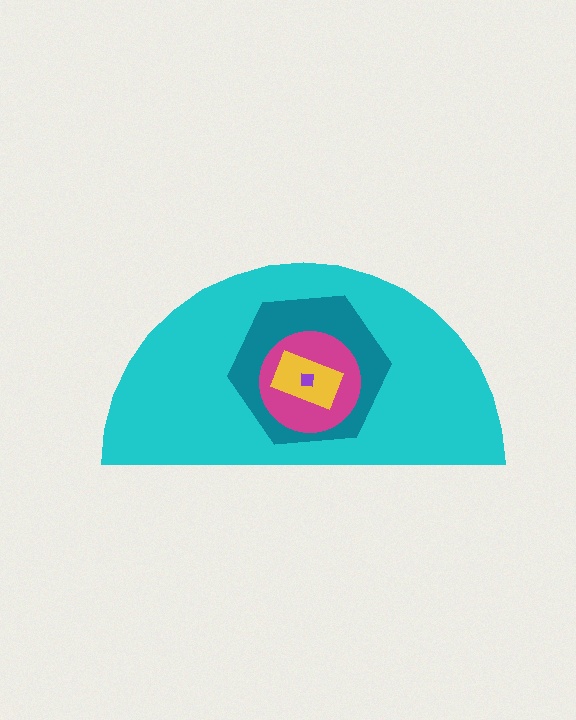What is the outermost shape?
The cyan semicircle.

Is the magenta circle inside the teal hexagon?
Yes.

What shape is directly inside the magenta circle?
The yellow rectangle.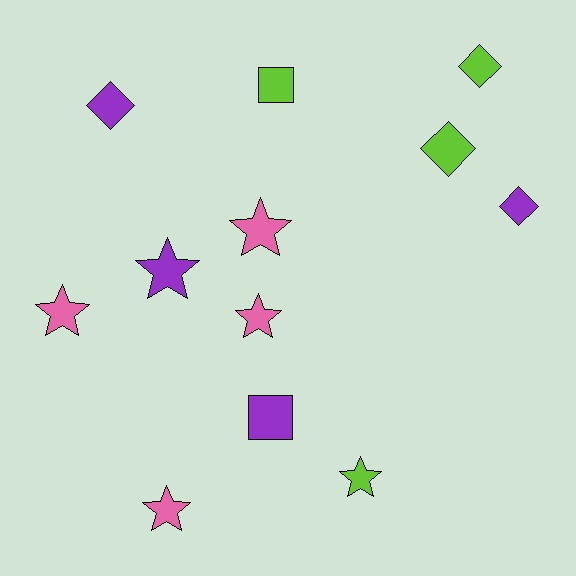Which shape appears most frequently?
Star, with 6 objects.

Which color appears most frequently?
Purple, with 4 objects.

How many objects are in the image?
There are 12 objects.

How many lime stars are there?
There is 1 lime star.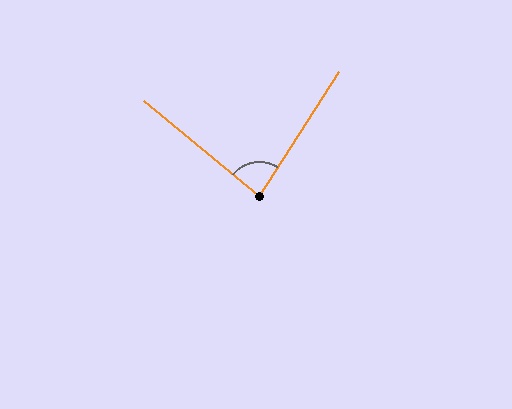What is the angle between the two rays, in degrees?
Approximately 83 degrees.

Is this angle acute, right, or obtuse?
It is acute.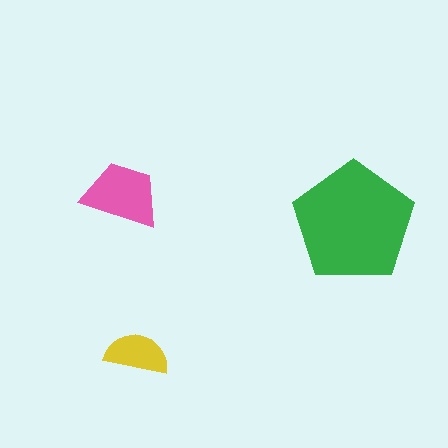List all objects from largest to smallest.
The green pentagon, the pink trapezoid, the yellow semicircle.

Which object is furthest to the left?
The pink trapezoid is leftmost.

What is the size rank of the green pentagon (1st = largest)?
1st.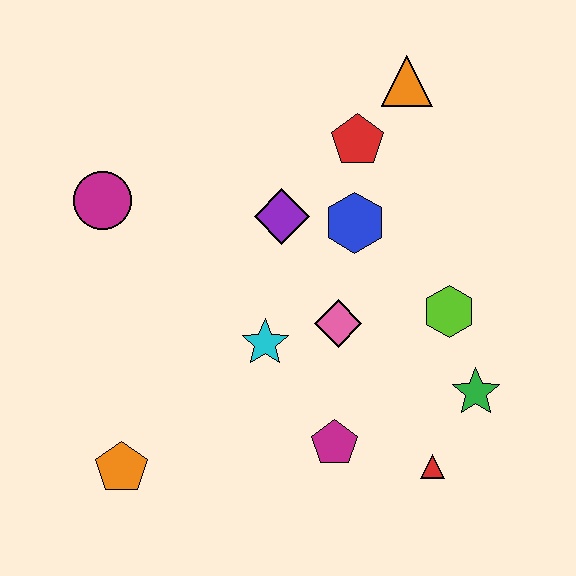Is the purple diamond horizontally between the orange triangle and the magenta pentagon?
No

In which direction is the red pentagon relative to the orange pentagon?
The red pentagon is above the orange pentagon.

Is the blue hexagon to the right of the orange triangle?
No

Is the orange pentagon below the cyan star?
Yes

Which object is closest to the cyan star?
The pink diamond is closest to the cyan star.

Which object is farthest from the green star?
The magenta circle is farthest from the green star.